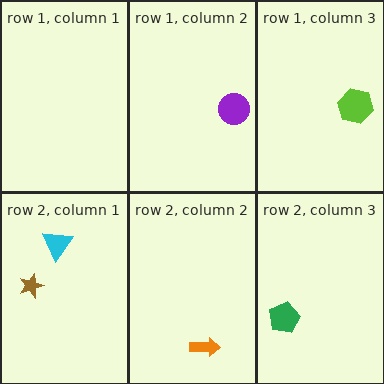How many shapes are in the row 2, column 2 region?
1.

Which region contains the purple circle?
The row 1, column 2 region.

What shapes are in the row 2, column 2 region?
The orange arrow.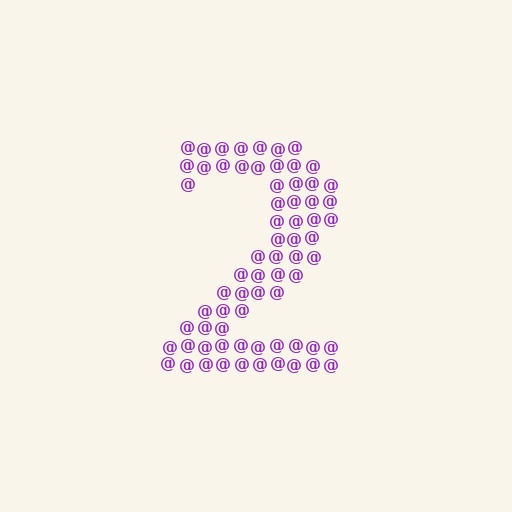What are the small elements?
The small elements are at signs.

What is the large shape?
The large shape is the digit 2.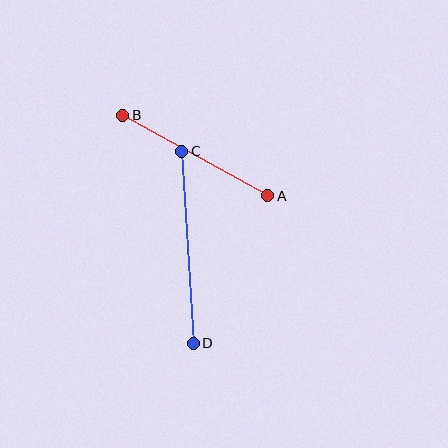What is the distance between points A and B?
The distance is approximately 166 pixels.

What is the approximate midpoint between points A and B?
The midpoint is at approximately (195, 156) pixels.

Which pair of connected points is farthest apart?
Points C and D are farthest apart.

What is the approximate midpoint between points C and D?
The midpoint is at approximately (188, 247) pixels.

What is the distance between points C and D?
The distance is approximately 192 pixels.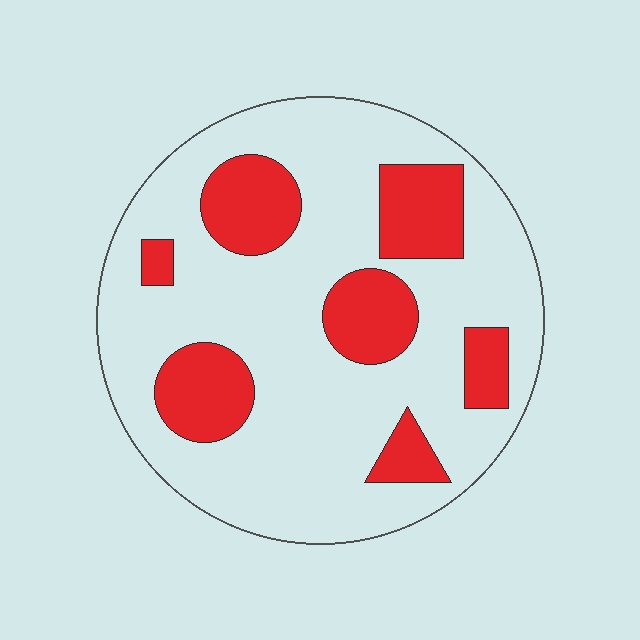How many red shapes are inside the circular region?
7.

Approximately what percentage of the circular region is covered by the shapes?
Approximately 25%.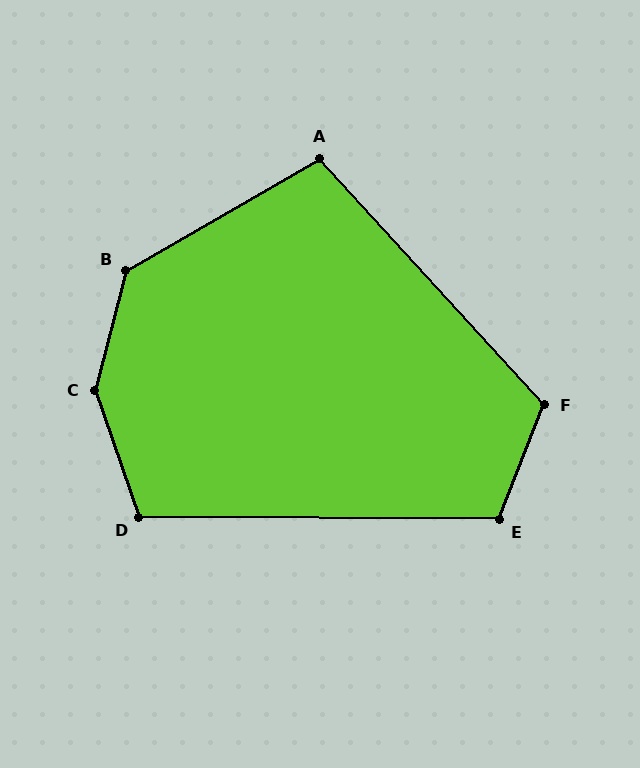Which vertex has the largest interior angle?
C, at approximately 147 degrees.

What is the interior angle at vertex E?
Approximately 111 degrees (obtuse).